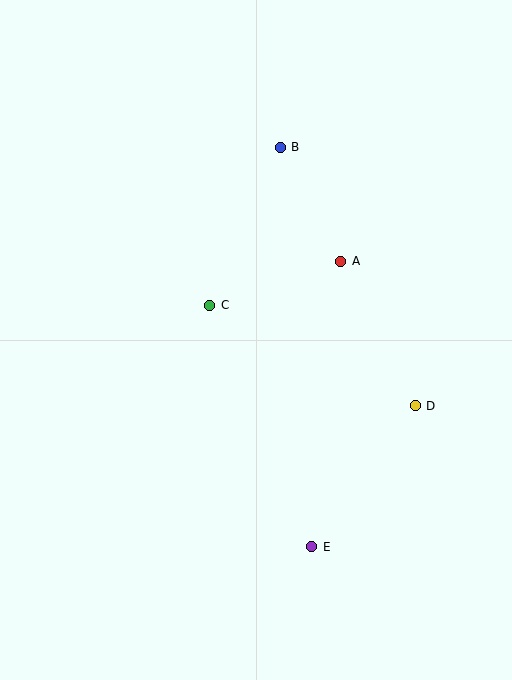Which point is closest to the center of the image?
Point C at (210, 305) is closest to the center.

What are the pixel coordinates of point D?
Point D is at (415, 406).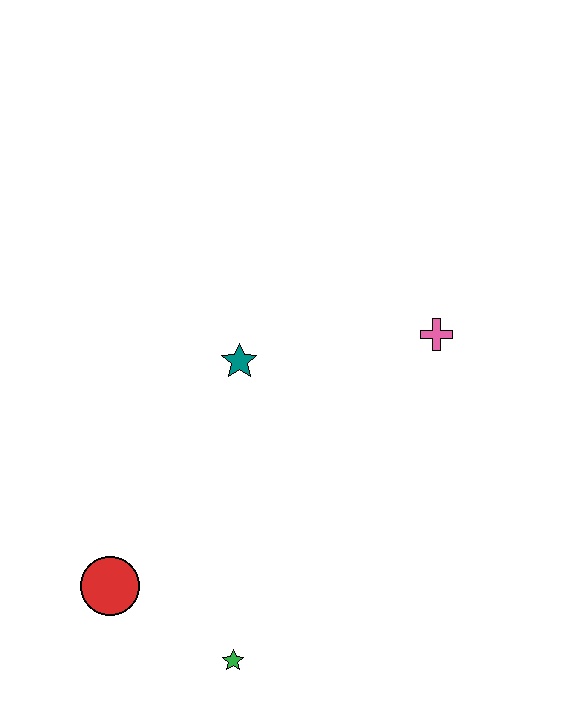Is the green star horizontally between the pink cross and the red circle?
Yes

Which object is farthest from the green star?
The pink cross is farthest from the green star.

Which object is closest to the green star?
The red circle is closest to the green star.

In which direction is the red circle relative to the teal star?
The red circle is below the teal star.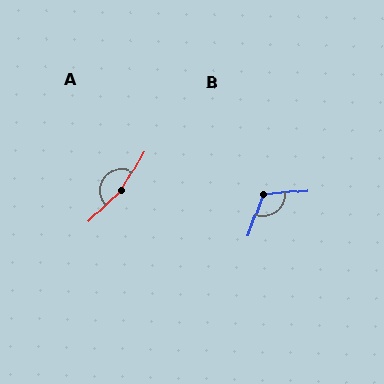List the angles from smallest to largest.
B (115°), A (163°).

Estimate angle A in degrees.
Approximately 163 degrees.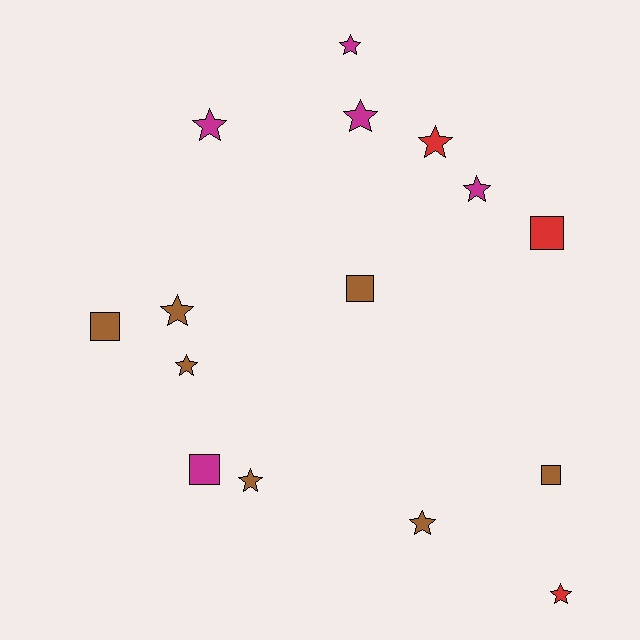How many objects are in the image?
There are 15 objects.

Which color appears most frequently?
Brown, with 7 objects.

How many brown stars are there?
There are 4 brown stars.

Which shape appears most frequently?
Star, with 10 objects.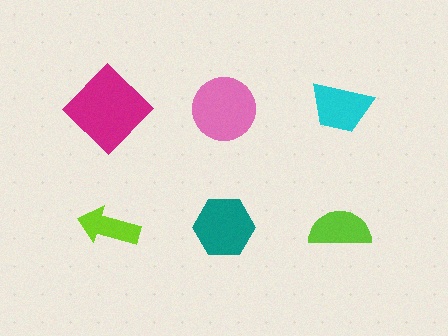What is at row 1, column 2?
A pink circle.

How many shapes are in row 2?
3 shapes.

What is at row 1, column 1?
A magenta diamond.